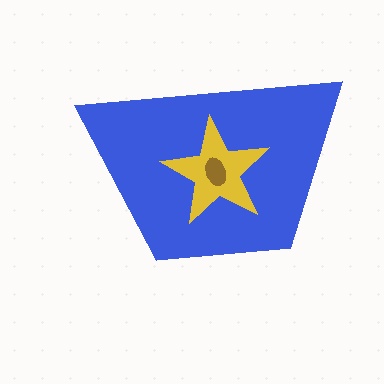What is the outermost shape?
The blue trapezoid.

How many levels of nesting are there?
3.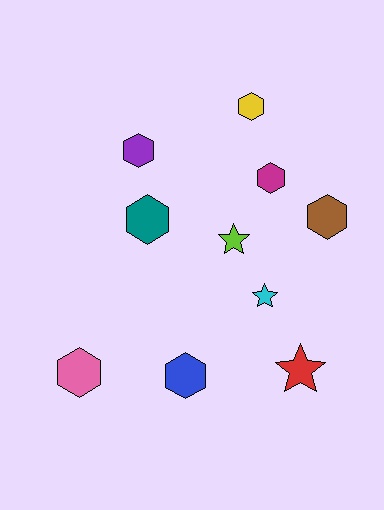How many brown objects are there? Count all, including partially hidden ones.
There is 1 brown object.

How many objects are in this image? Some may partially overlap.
There are 10 objects.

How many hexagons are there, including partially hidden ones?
There are 7 hexagons.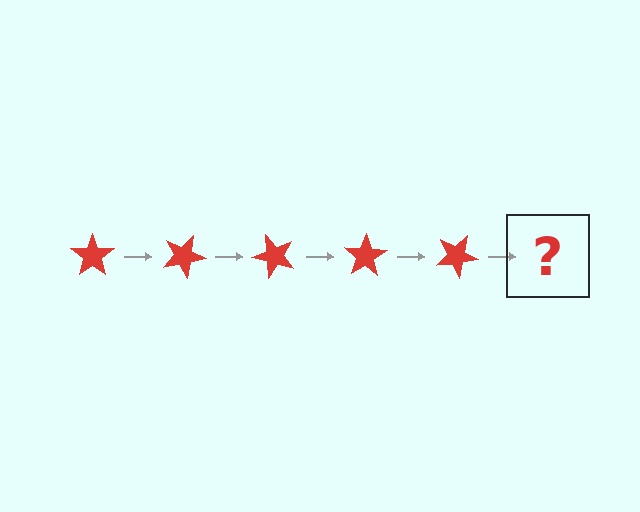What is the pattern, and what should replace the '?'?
The pattern is that the star rotates 25 degrees each step. The '?' should be a red star rotated 125 degrees.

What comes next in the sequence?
The next element should be a red star rotated 125 degrees.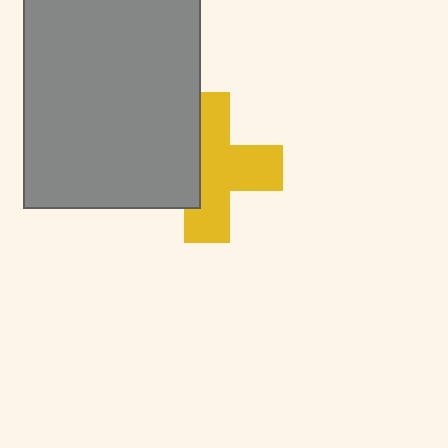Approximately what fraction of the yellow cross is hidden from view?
Roughly 38% of the yellow cross is hidden behind the gray rectangle.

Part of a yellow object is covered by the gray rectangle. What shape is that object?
It is a cross.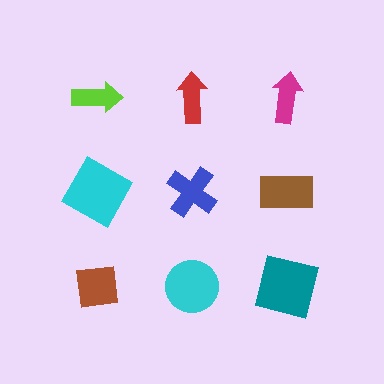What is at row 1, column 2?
A red arrow.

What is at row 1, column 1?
A lime arrow.